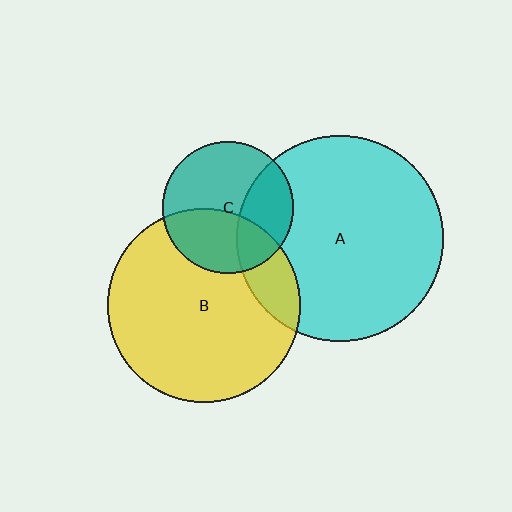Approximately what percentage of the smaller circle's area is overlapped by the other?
Approximately 30%.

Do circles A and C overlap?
Yes.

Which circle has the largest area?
Circle A (cyan).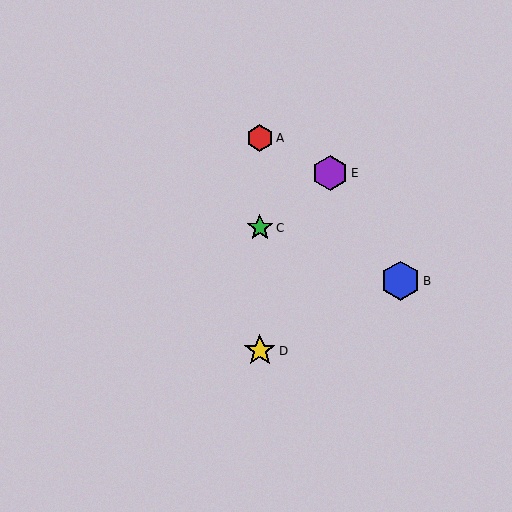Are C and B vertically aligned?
No, C is at x≈260 and B is at x≈401.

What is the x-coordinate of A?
Object A is at x≈260.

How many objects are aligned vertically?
3 objects (A, C, D) are aligned vertically.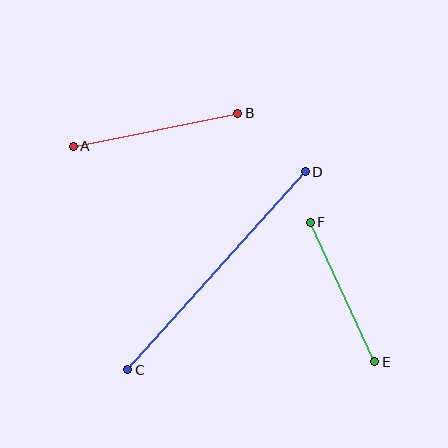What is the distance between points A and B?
The distance is approximately 168 pixels.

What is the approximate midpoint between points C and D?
The midpoint is at approximately (217, 271) pixels.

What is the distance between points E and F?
The distance is approximately 153 pixels.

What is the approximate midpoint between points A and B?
The midpoint is at approximately (156, 130) pixels.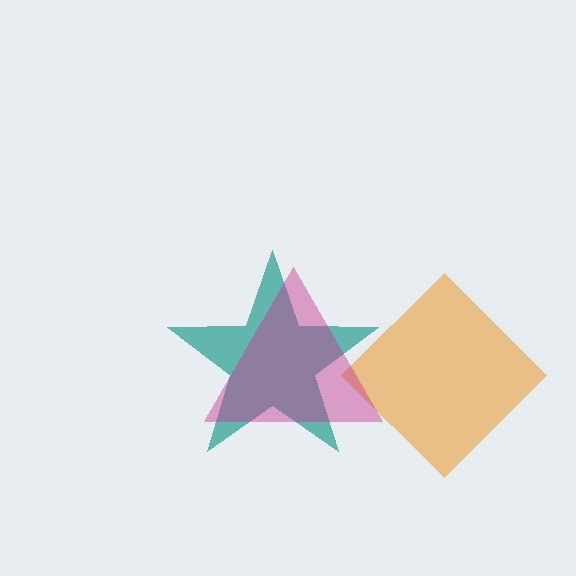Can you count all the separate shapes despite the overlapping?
Yes, there are 3 separate shapes.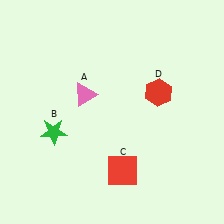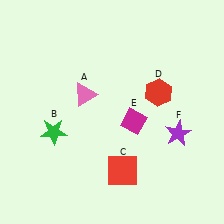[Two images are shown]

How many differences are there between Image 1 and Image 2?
There are 2 differences between the two images.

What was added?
A magenta diamond (E), a purple star (F) were added in Image 2.